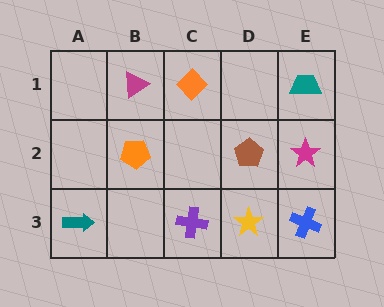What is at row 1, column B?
A magenta triangle.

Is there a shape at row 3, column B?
No, that cell is empty.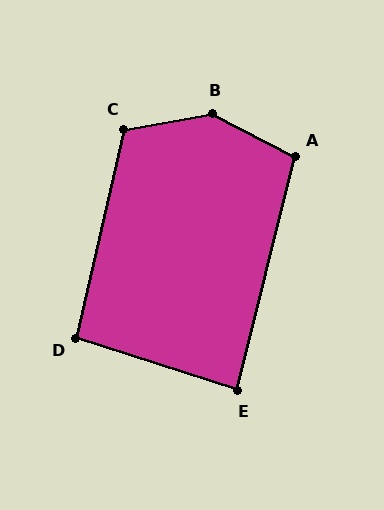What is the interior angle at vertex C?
Approximately 113 degrees (obtuse).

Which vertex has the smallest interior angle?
E, at approximately 86 degrees.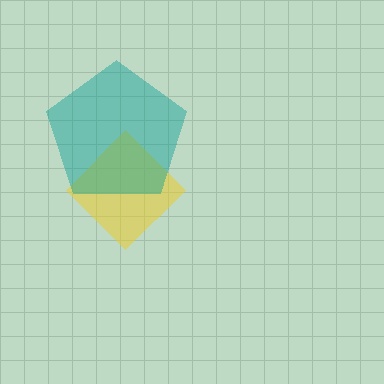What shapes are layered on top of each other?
The layered shapes are: a yellow diamond, a teal pentagon.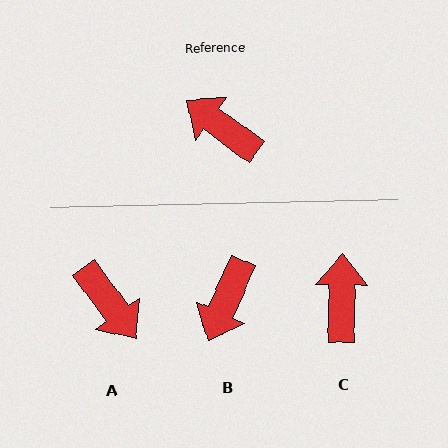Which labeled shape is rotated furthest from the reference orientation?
A, about 163 degrees away.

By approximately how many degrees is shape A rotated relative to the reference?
Approximately 163 degrees counter-clockwise.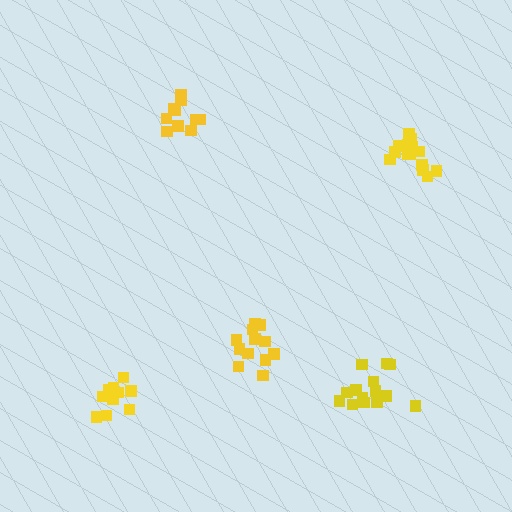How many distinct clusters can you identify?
There are 5 distinct clusters.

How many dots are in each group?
Group 1: 11 dots, Group 2: 10 dots, Group 3: 12 dots, Group 4: 14 dots, Group 5: 16 dots (63 total).